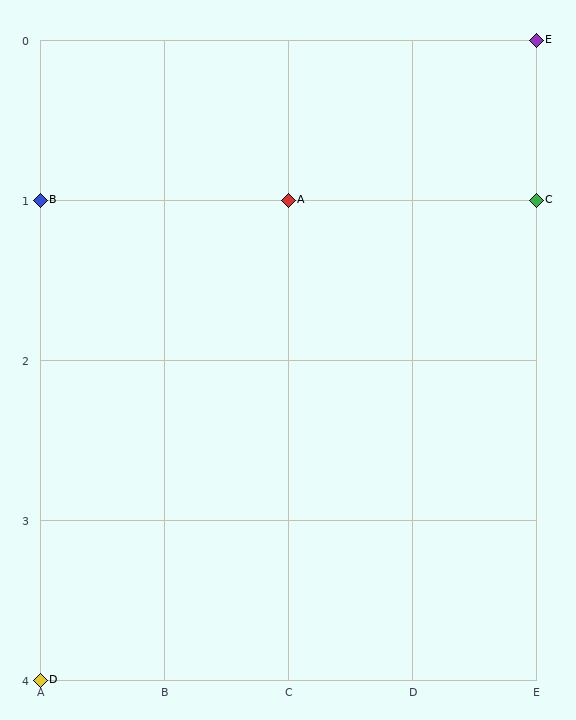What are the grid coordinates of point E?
Point E is at grid coordinates (E, 0).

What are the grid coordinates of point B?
Point B is at grid coordinates (A, 1).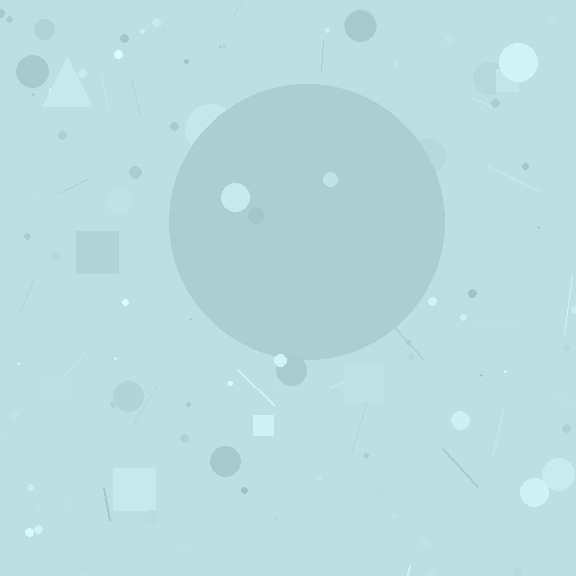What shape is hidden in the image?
A circle is hidden in the image.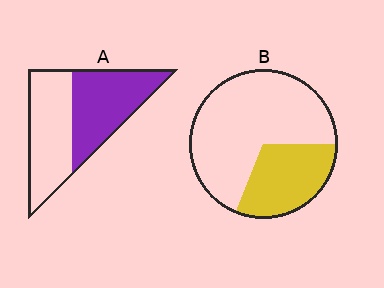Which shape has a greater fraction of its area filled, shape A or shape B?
Shape A.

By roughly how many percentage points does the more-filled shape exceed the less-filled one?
By roughly 20 percentage points (A over B).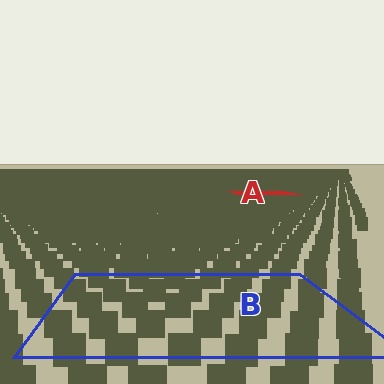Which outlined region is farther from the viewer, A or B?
Region A is farther from the viewer — the texture elements inside it appear smaller and more densely packed.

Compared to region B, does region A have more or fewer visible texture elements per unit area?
Region A has more texture elements per unit area — they are packed more densely because it is farther away.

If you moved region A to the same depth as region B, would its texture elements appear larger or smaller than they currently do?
They would appear larger. At a closer depth, the same texture elements are projected at a bigger on-screen size.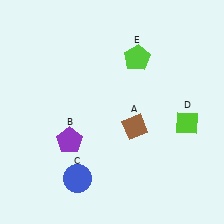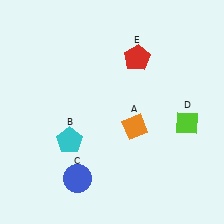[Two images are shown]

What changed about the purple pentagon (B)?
In Image 1, B is purple. In Image 2, it changed to cyan.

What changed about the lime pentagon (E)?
In Image 1, E is lime. In Image 2, it changed to red.